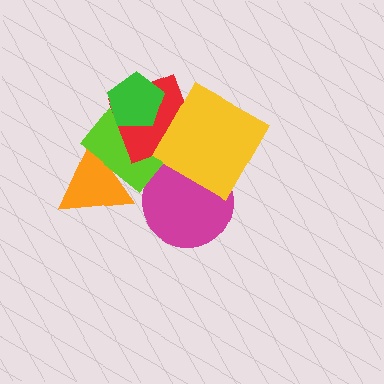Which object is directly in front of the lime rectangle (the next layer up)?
The red diamond is directly in front of the lime rectangle.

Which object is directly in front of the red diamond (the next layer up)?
The green pentagon is directly in front of the red diamond.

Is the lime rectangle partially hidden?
Yes, it is partially covered by another shape.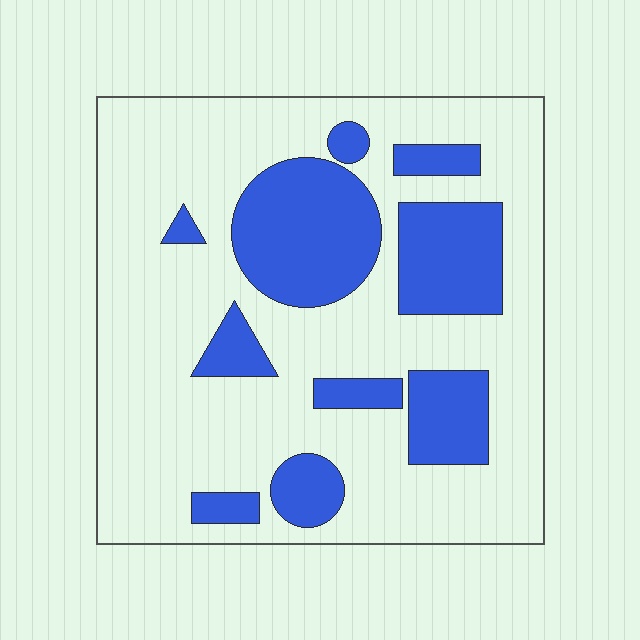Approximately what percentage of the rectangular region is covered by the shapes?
Approximately 30%.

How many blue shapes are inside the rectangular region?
10.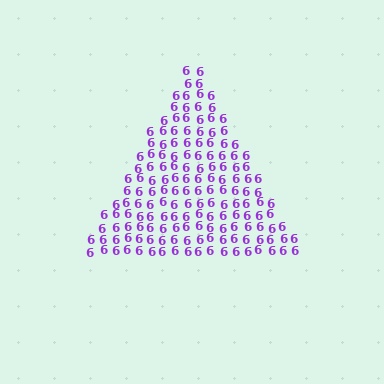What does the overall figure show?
The overall figure shows a triangle.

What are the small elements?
The small elements are digit 6's.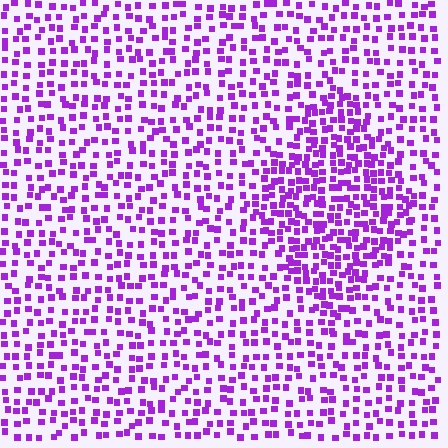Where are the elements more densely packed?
The elements are more densely packed inside the diamond boundary.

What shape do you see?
I see a diamond.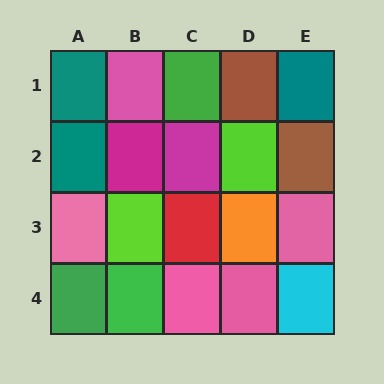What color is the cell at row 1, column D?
Brown.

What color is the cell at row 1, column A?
Teal.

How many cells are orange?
1 cell is orange.